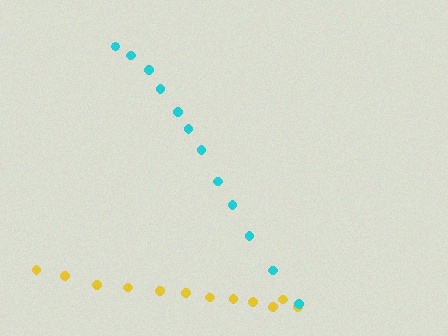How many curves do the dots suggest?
There are 2 distinct paths.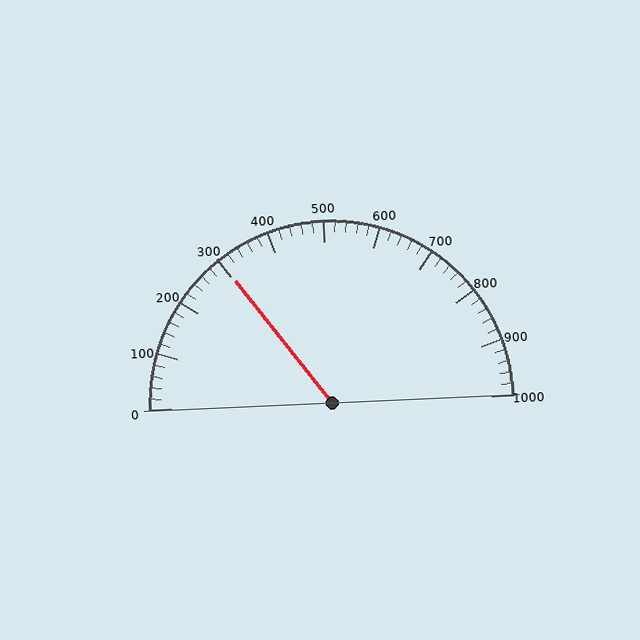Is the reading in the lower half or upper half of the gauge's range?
The reading is in the lower half of the range (0 to 1000).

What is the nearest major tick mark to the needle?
The nearest major tick mark is 300.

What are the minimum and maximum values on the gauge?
The gauge ranges from 0 to 1000.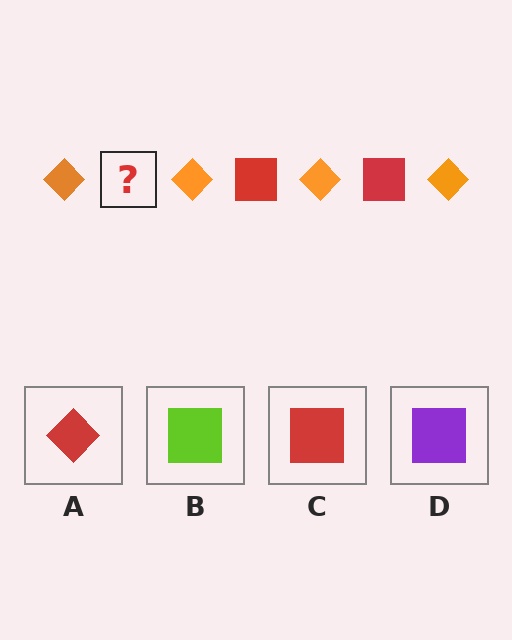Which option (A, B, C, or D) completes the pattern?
C.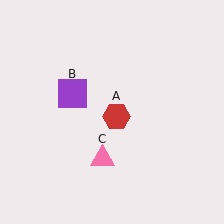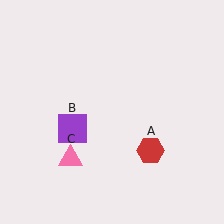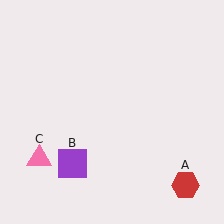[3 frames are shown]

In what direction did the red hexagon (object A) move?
The red hexagon (object A) moved down and to the right.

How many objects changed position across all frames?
3 objects changed position: red hexagon (object A), purple square (object B), pink triangle (object C).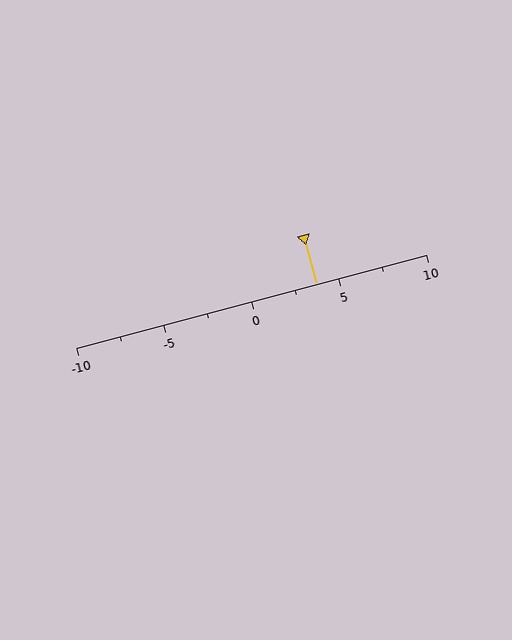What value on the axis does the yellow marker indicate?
The marker indicates approximately 3.8.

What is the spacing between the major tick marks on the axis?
The major ticks are spaced 5 apart.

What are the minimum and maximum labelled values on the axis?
The axis runs from -10 to 10.